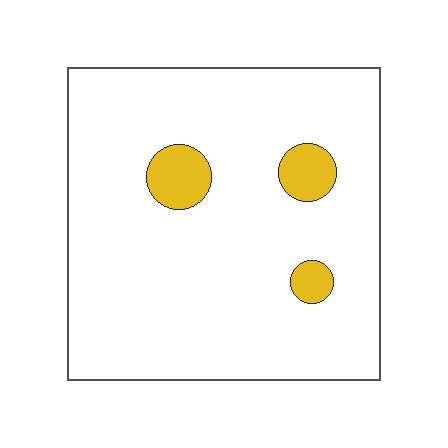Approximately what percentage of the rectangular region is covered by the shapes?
Approximately 10%.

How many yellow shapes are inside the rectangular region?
3.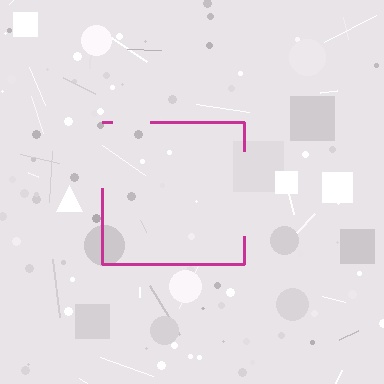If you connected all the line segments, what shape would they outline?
They would outline a square.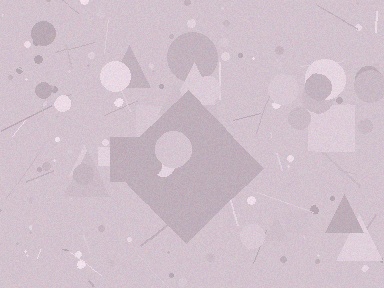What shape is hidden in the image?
A diamond is hidden in the image.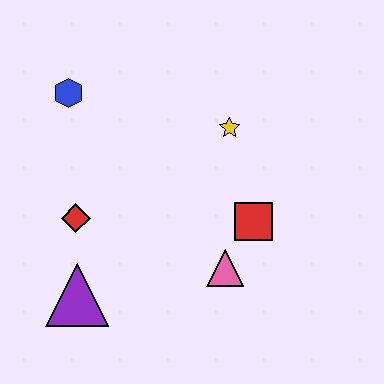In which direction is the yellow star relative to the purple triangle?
The yellow star is above the purple triangle.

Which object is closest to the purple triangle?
The red diamond is closest to the purple triangle.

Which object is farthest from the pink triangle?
The blue hexagon is farthest from the pink triangle.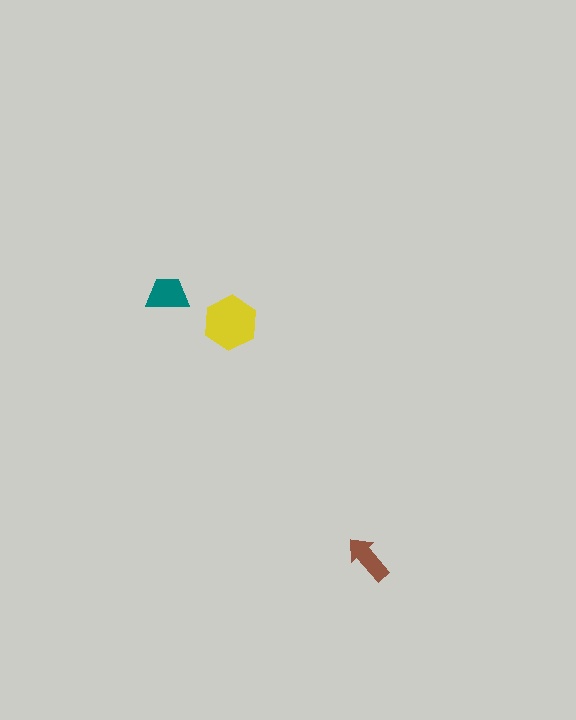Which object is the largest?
The yellow hexagon.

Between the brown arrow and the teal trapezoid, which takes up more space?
The teal trapezoid.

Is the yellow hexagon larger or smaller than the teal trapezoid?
Larger.